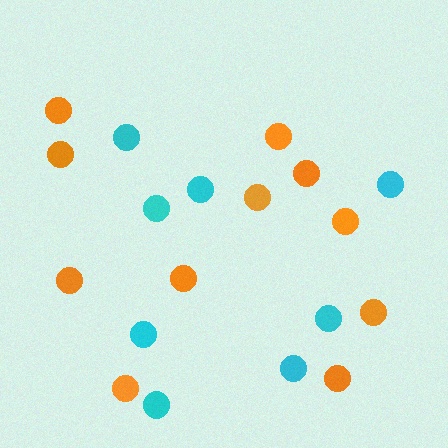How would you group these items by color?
There are 2 groups: one group of orange circles (11) and one group of cyan circles (8).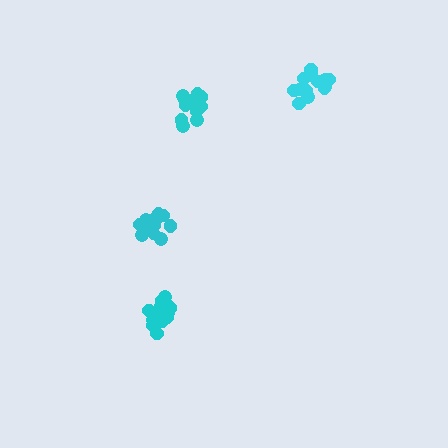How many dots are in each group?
Group 1: 14 dots, Group 2: 13 dots, Group 3: 16 dots, Group 4: 13 dots (56 total).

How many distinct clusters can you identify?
There are 4 distinct clusters.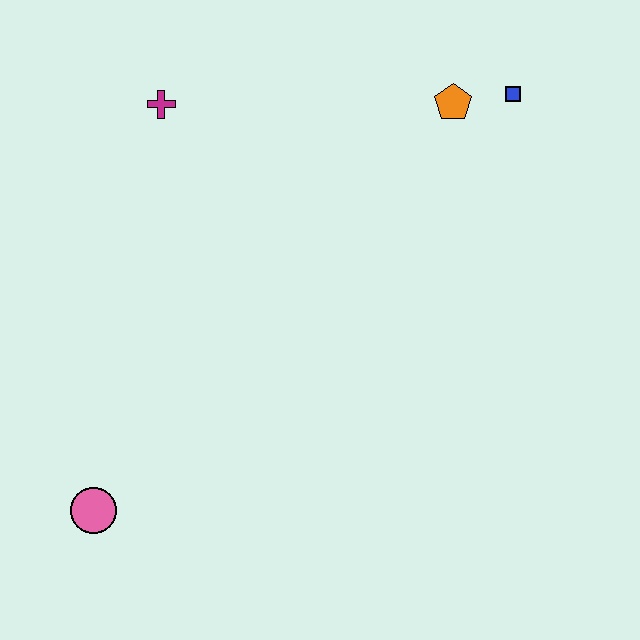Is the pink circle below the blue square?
Yes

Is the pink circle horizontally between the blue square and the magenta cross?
No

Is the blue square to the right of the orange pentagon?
Yes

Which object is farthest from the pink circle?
The blue square is farthest from the pink circle.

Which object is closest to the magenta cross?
The orange pentagon is closest to the magenta cross.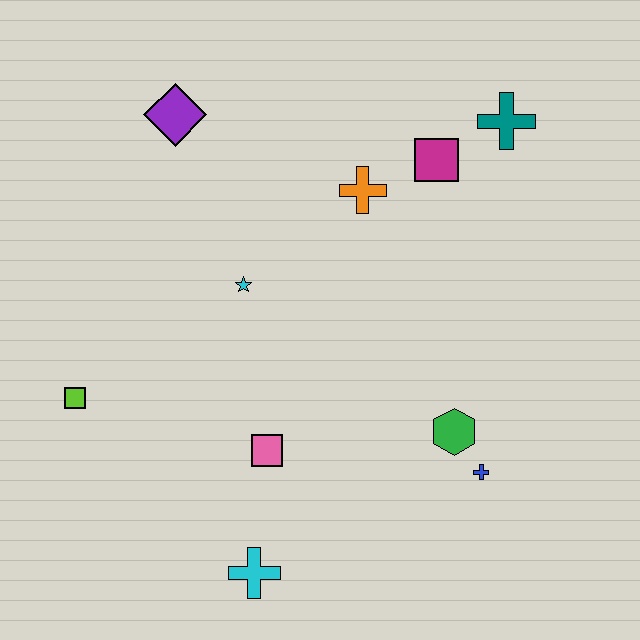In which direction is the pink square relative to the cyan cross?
The pink square is above the cyan cross.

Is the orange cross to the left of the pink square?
No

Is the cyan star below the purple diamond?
Yes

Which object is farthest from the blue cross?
The purple diamond is farthest from the blue cross.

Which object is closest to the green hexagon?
The blue cross is closest to the green hexagon.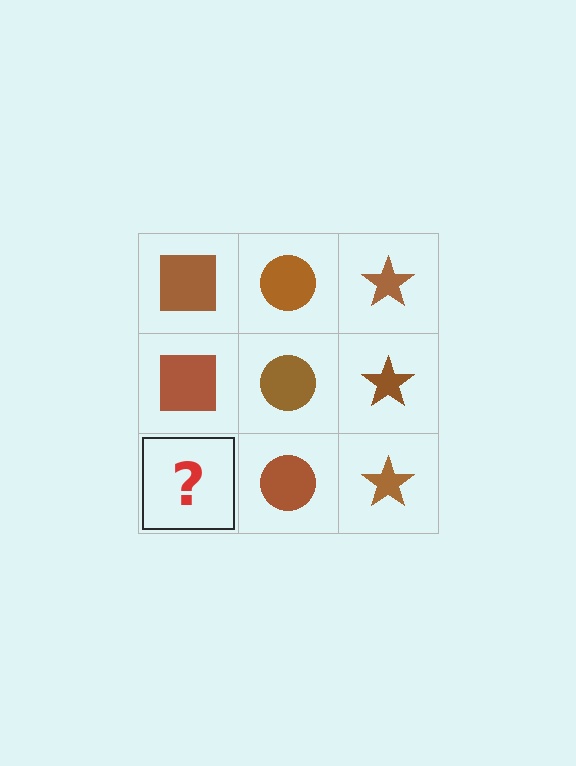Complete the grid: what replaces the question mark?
The question mark should be replaced with a brown square.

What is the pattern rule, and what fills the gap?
The rule is that each column has a consistent shape. The gap should be filled with a brown square.